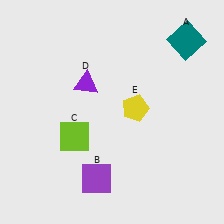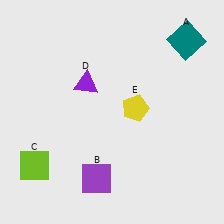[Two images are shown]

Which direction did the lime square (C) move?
The lime square (C) moved left.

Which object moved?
The lime square (C) moved left.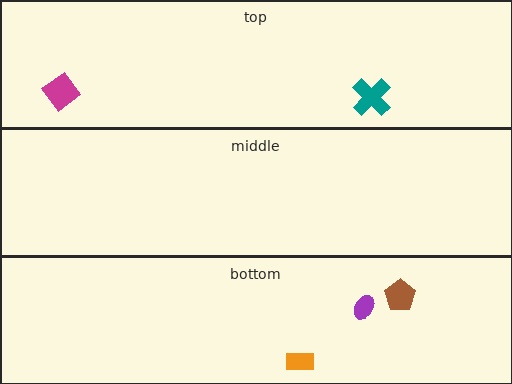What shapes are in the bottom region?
The brown pentagon, the orange rectangle, the purple ellipse.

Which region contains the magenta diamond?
The top region.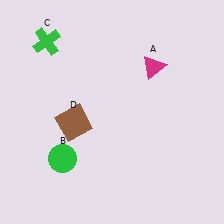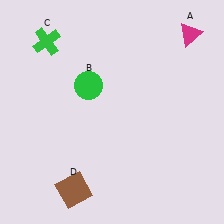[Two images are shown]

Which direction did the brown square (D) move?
The brown square (D) moved down.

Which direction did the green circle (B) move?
The green circle (B) moved up.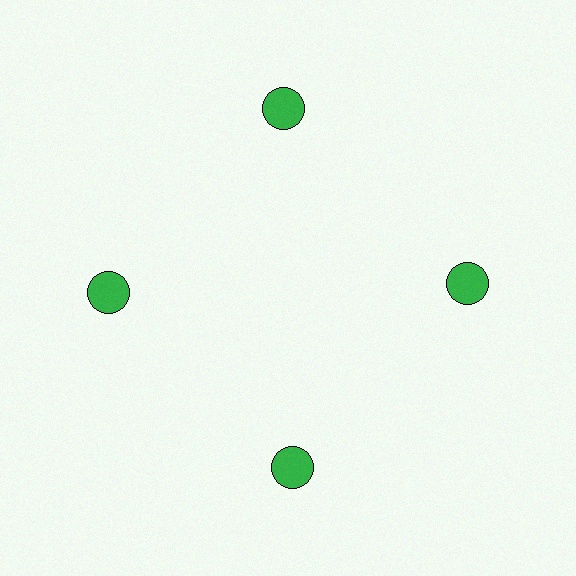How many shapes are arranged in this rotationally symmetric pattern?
There are 4 shapes, arranged in 4 groups of 1.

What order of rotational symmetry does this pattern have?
This pattern has 4-fold rotational symmetry.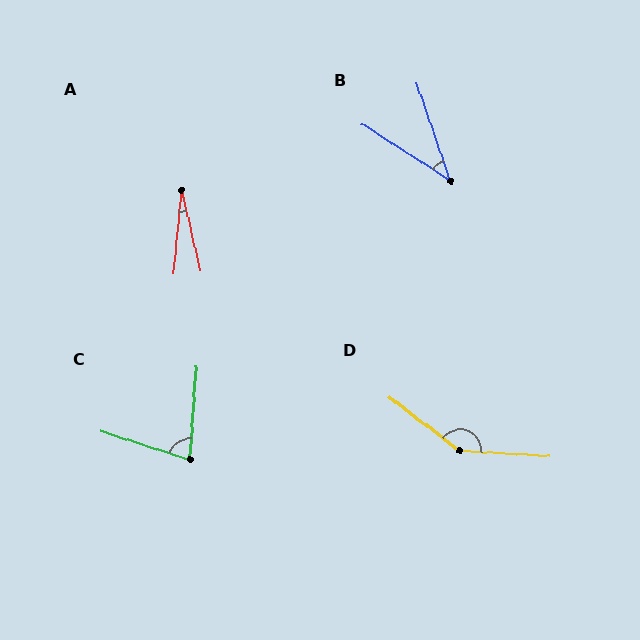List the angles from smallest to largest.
A (18°), B (39°), C (76°), D (146°).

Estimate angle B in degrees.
Approximately 39 degrees.